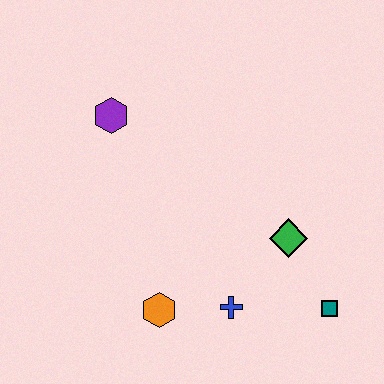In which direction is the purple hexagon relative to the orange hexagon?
The purple hexagon is above the orange hexagon.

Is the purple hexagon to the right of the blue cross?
No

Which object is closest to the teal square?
The green diamond is closest to the teal square.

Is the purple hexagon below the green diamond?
No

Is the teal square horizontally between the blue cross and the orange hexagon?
No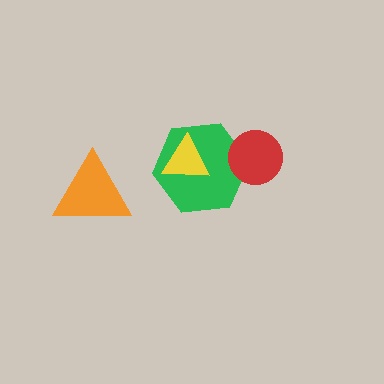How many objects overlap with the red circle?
1 object overlaps with the red circle.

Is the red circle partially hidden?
No, no other shape covers it.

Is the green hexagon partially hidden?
Yes, it is partially covered by another shape.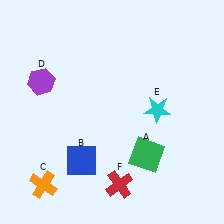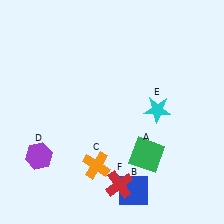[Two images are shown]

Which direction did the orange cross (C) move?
The orange cross (C) moved right.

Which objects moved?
The objects that moved are: the blue square (B), the orange cross (C), the purple hexagon (D).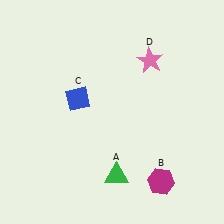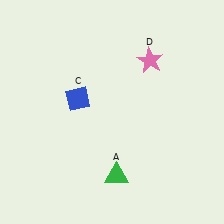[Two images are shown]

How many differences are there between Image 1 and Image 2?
There is 1 difference between the two images.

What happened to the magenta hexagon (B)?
The magenta hexagon (B) was removed in Image 2. It was in the bottom-right area of Image 1.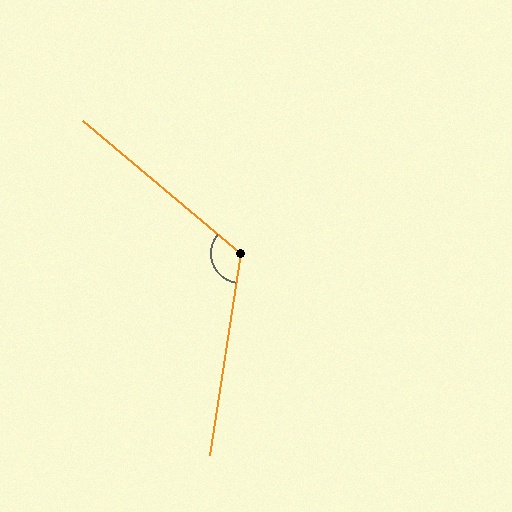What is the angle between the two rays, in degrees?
Approximately 121 degrees.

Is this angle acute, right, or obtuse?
It is obtuse.